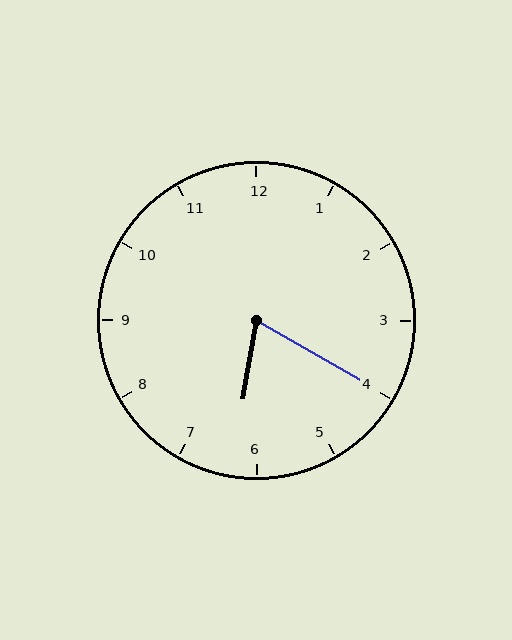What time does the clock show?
6:20.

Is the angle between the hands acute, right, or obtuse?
It is acute.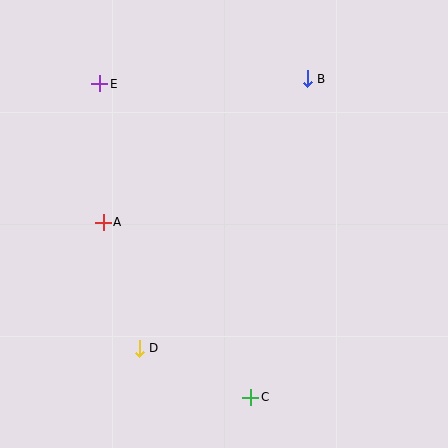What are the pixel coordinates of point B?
Point B is at (307, 79).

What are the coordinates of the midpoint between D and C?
The midpoint between D and C is at (195, 373).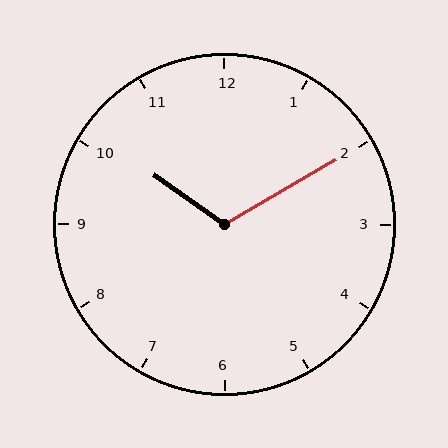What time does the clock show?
10:10.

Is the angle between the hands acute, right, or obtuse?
It is obtuse.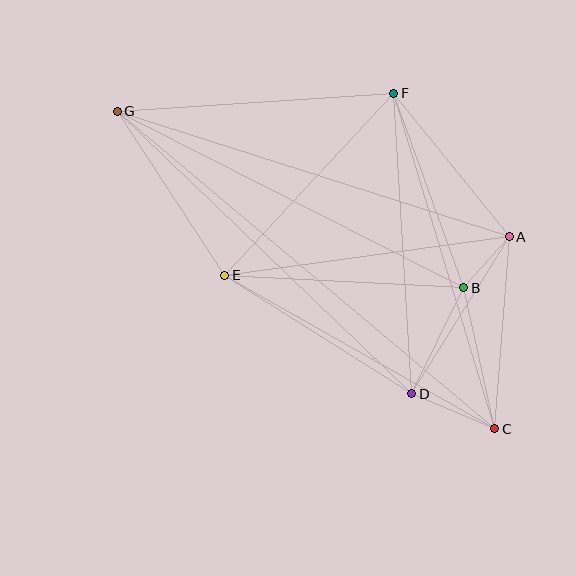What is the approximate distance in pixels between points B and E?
The distance between B and E is approximately 239 pixels.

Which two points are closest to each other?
Points A and B are closest to each other.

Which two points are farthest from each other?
Points C and G are farthest from each other.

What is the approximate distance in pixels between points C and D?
The distance between C and D is approximately 90 pixels.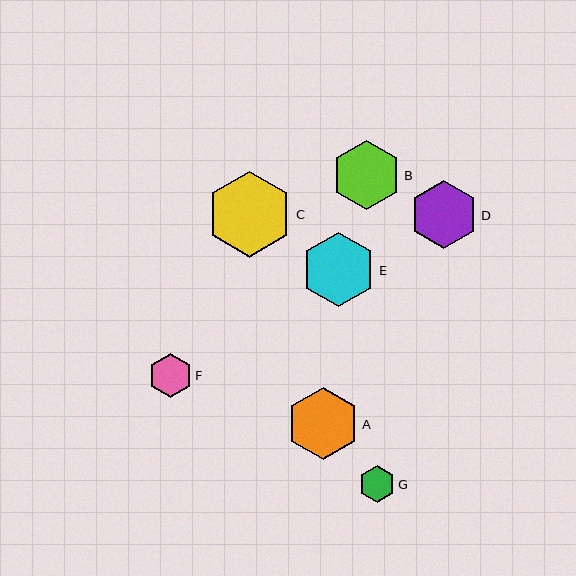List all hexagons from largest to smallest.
From largest to smallest: C, E, A, B, D, F, G.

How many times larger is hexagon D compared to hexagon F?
Hexagon D is approximately 1.6 times the size of hexagon F.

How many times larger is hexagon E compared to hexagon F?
Hexagon E is approximately 1.7 times the size of hexagon F.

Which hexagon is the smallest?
Hexagon G is the smallest with a size of approximately 36 pixels.